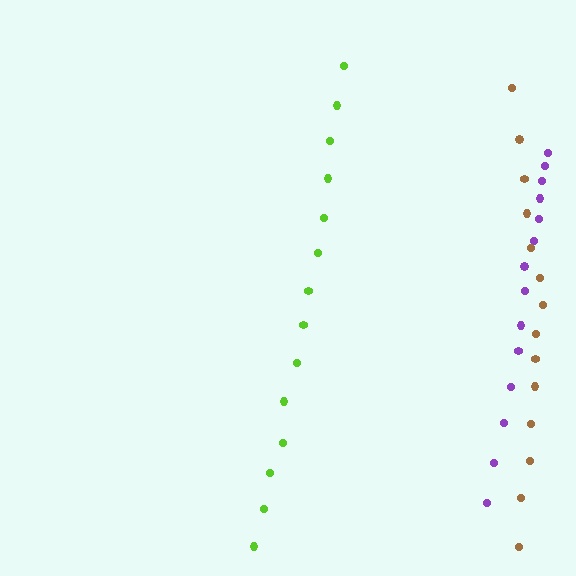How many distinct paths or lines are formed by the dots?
There are 3 distinct paths.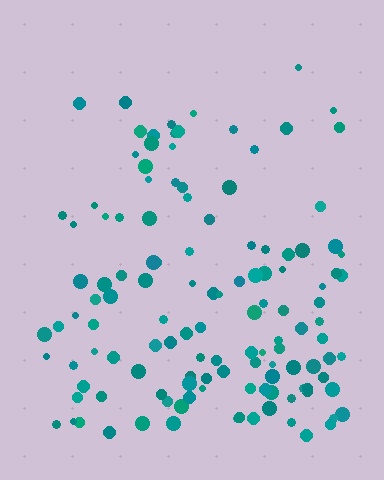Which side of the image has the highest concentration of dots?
The bottom.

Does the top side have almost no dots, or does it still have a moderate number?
Still a moderate number, just noticeably fewer than the bottom.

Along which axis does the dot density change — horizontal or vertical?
Vertical.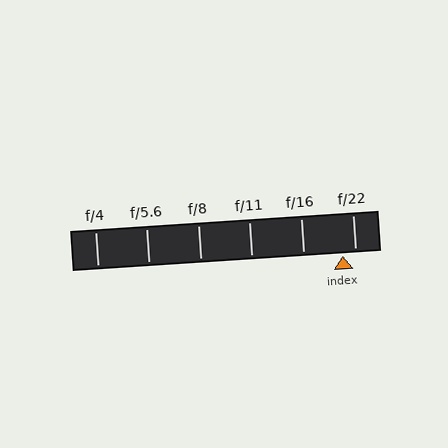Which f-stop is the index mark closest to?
The index mark is closest to f/22.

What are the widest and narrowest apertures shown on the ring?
The widest aperture shown is f/4 and the narrowest is f/22.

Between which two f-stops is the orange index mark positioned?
The index mark is between f/16 and f/22.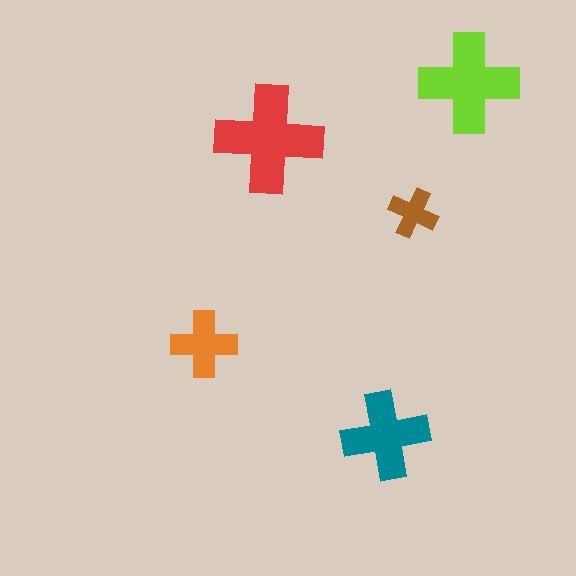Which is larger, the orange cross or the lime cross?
The lime one.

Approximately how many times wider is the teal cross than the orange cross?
About 1.5 times wider.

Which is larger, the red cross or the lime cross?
The red one.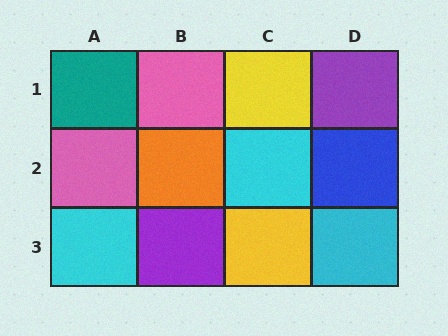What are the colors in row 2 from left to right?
Pink, orange, cyan, blue.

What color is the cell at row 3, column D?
Cyan.